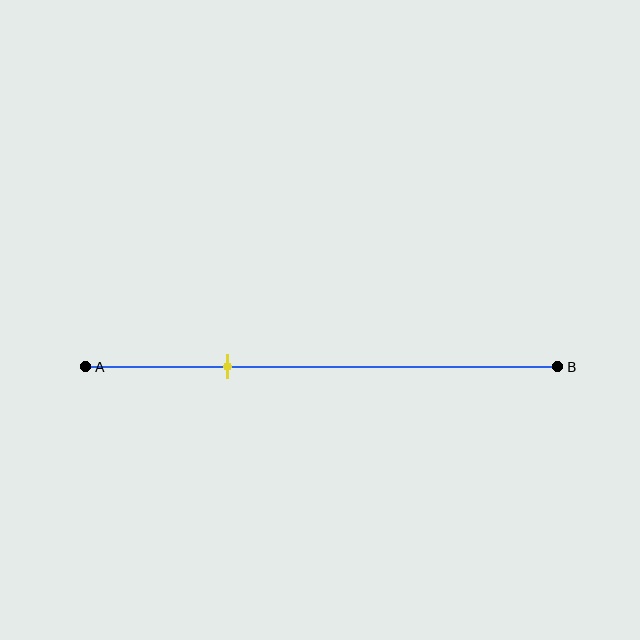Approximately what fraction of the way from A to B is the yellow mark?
The yellow mark is approximately 30% of the way from A to B.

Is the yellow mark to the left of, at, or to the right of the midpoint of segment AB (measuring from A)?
The yellow mark is to the left of the midpoint of segment AB.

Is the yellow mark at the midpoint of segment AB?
No, the mark is at about 30% from A, not at the 50% midpoint.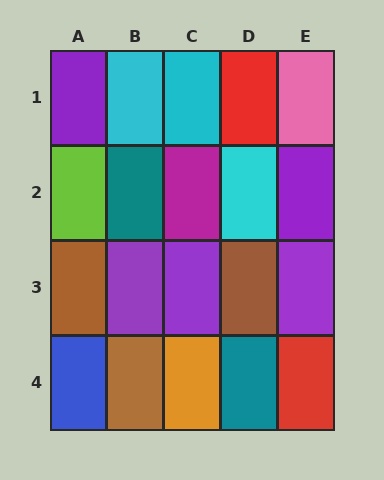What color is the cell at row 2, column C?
Magenta.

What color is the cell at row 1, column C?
Cyan.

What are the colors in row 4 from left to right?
Blue, brown, orange, teal, red.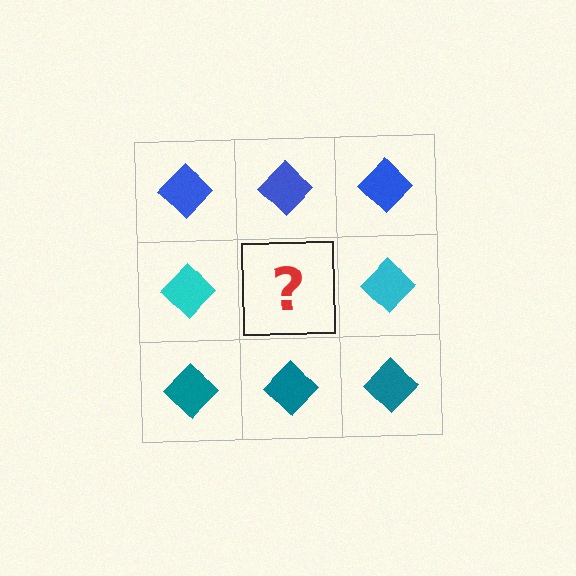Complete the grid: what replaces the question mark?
The question mark should be replaced with a cyan diamond.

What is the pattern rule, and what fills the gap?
The rule is that each row has a consistent color. The gap should be filled with a cyan diamond.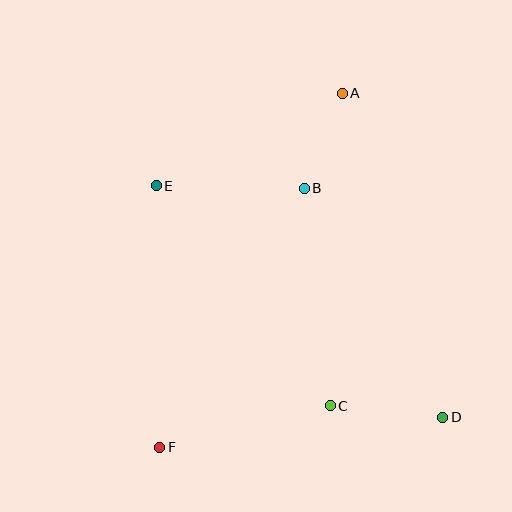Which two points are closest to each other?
Points A and B are closest to each other.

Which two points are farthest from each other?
Points A and F are farthest from each other.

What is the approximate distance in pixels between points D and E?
The distance between D and E is approximately 368 pixels.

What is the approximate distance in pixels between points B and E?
The distance between B and E is approximately 148 pixels.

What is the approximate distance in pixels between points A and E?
The distance between A and E is approximately 208 pixels.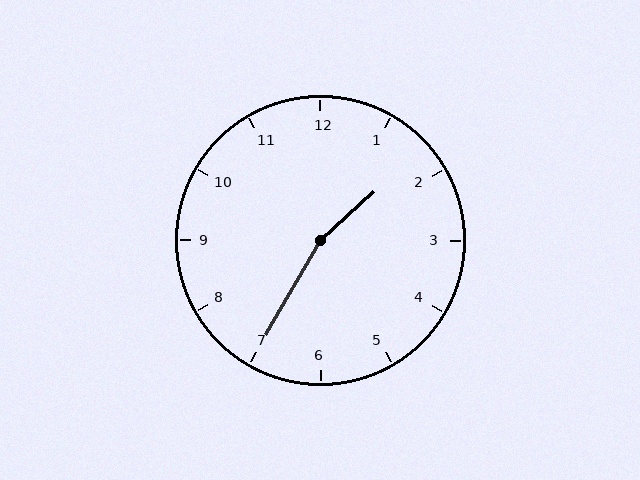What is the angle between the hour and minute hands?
Approximately 162 degrees.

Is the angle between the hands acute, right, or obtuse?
It is obtuse.